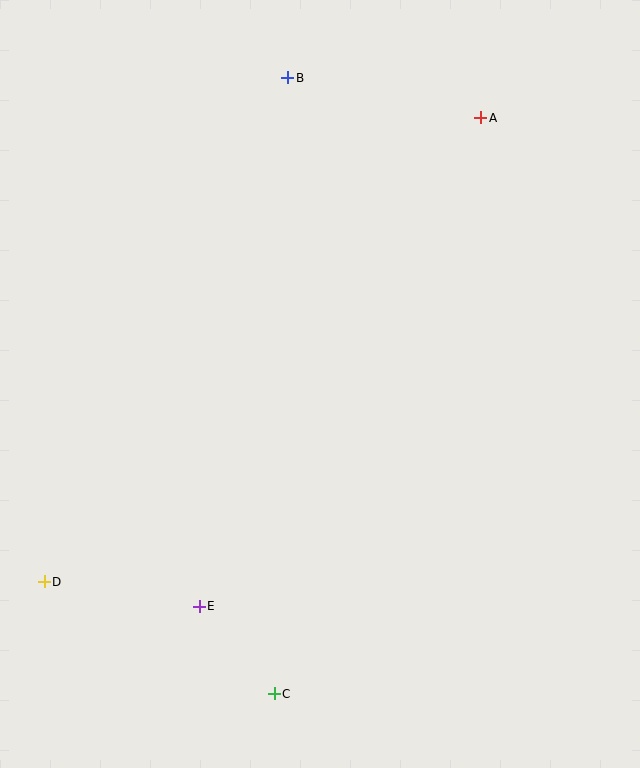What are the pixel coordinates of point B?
Point B is at (288, 78).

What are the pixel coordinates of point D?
Point D is at (44, 582).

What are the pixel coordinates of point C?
Point C is at (274, 694).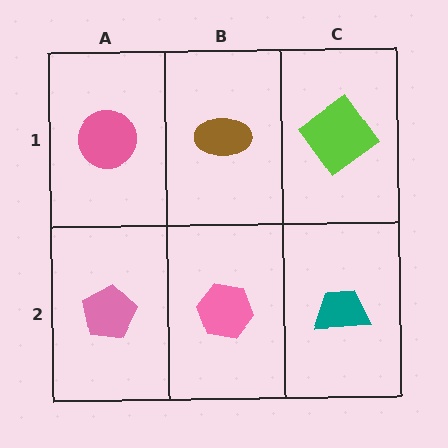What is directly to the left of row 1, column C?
A brown ellipse.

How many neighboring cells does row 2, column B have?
3.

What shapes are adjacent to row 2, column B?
A brown ellipse (row 1, column B), a pink pentagon (row 2, column A), a teal trapezoid (row 2, column C).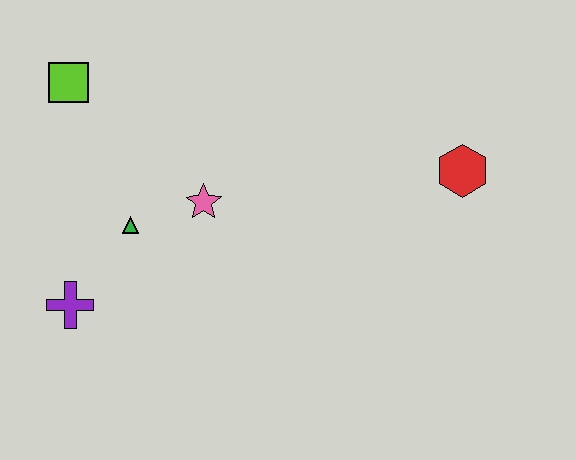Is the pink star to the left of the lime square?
No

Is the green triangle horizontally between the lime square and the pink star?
Yes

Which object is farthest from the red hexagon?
The purple cross is farthest from the red hexagon.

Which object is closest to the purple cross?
The green triangle is closest to the purple cross.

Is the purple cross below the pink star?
Yes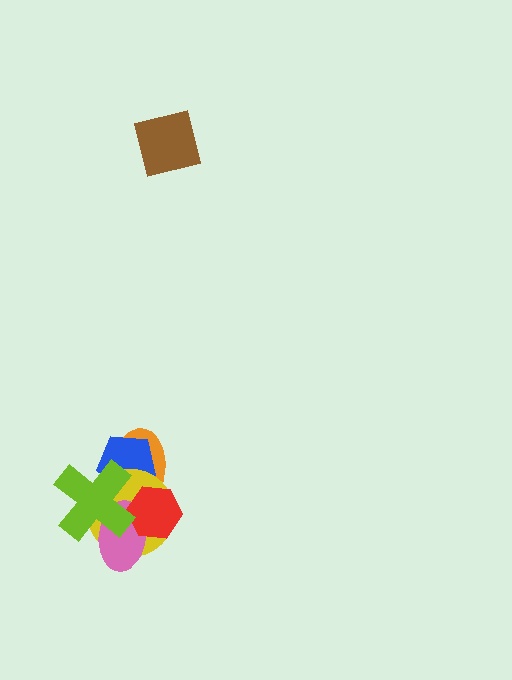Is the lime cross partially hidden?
No, no other shape covers it.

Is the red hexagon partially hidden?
Yes, it is partially covered by another shape.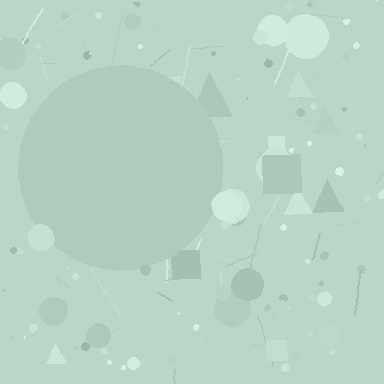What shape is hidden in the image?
A circle is hidden in the image.